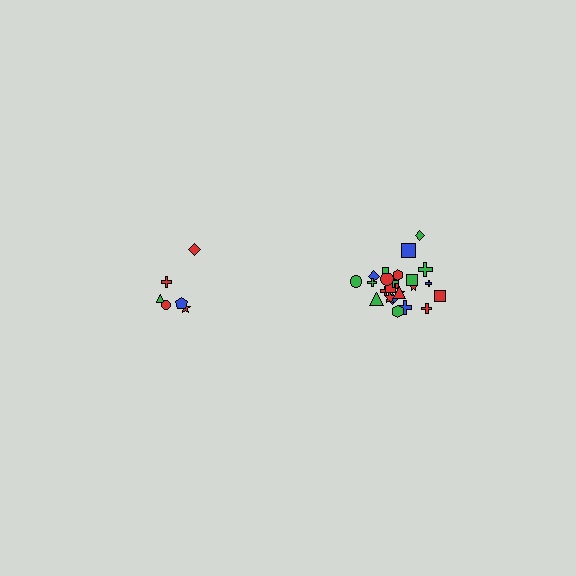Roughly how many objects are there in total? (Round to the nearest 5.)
Roughly 30 objects in total.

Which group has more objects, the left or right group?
The right group.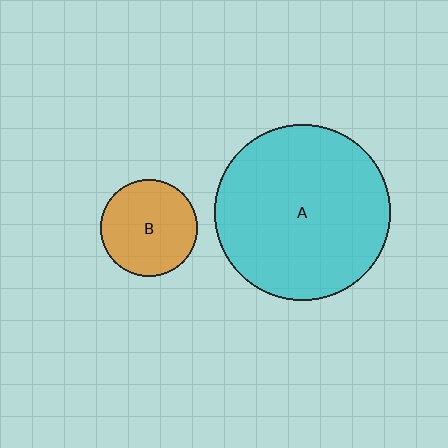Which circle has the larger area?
Circle A (cyan).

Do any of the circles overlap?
No, none of the circles overlap.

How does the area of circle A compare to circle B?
Approximately 3.3 times.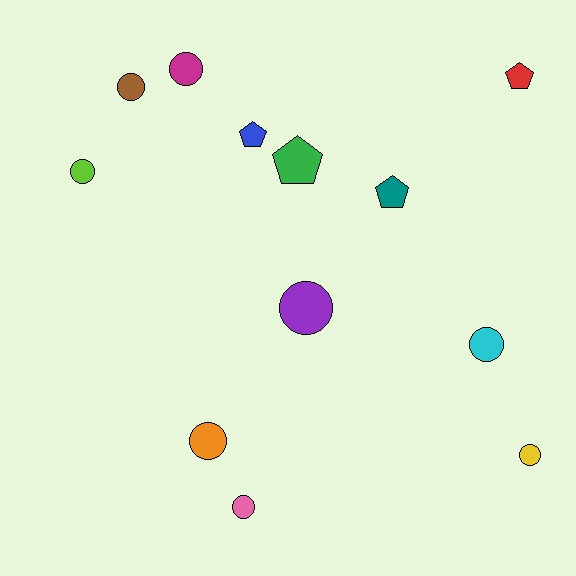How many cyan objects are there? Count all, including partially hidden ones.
There is 1 cyan object.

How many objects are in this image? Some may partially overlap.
There are 12 objects.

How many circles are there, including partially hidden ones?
There are 8 circles.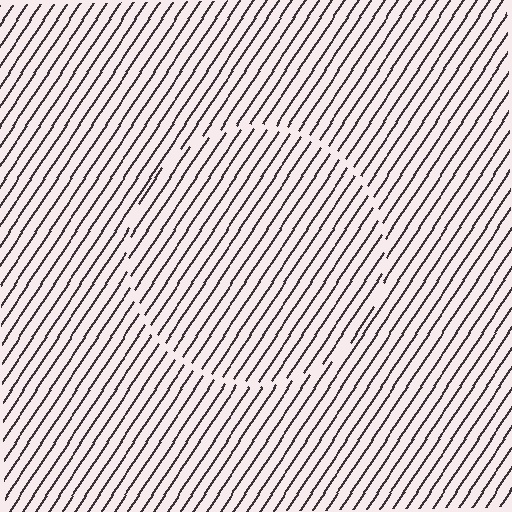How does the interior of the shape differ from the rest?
The interior of the shape contains the same grating, shifted by half a period — the contour is defined by the phase discontinuity where line-ends from the inner and outer gratings abut.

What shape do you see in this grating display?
An illusory circle. The interior of the shape contains the same grating, shifted by half a period — the contour is defined by the phase discontinuity where line-ends from the inner and outer gratings abut.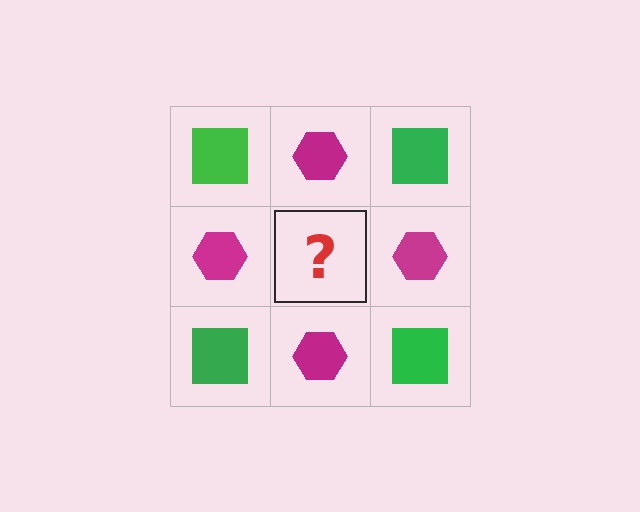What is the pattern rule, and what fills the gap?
The rule is that it alternates green square and magenta hexagon in a checkerboard pattern. The gap should be filled with a green square.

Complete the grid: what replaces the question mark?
The question mark should be replaced with a green square.